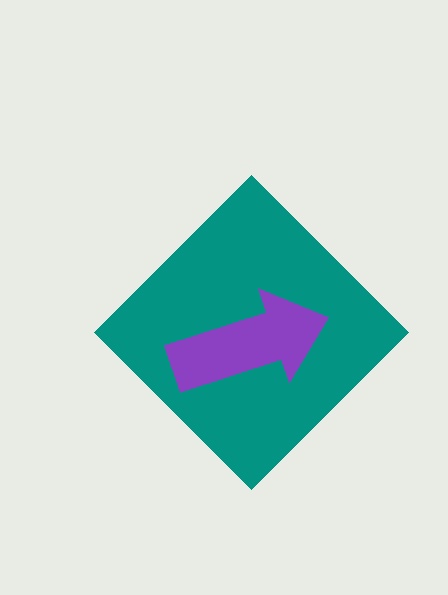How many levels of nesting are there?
2.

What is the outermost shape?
The teal diamond.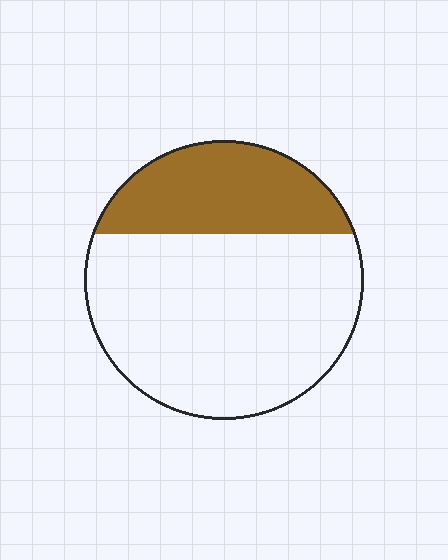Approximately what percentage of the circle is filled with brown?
Approximately 30%.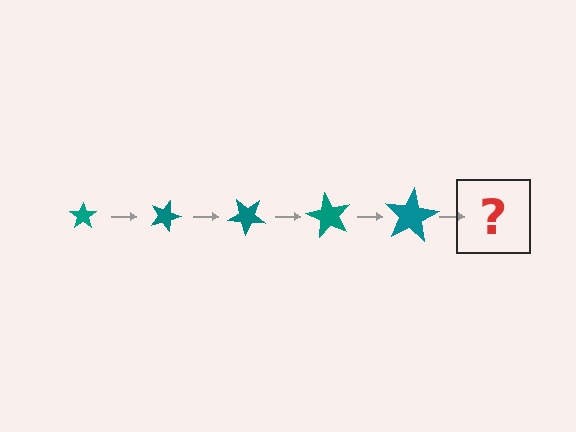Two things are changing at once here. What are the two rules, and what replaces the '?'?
The two rules are that the star grows larger each step and it rotates 20 degrees each step. The '?' should be a star, larger than the previous one and rotated 100 degrees from the start.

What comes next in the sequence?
The next element should be a star, larger than the previous one and rotated 100 degrees from the start.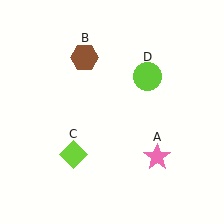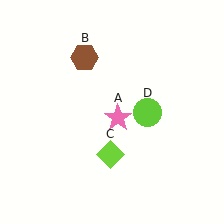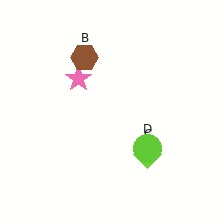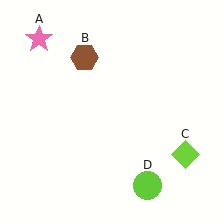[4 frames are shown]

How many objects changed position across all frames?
3 objects changed position: pink star (object A), lime diamond (object C), lime circle (object D).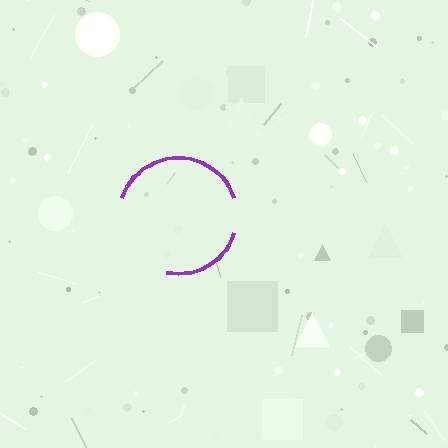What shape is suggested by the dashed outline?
The dashed outline suggests a circle.